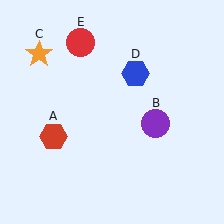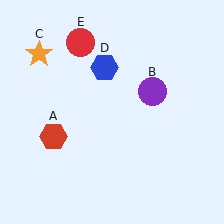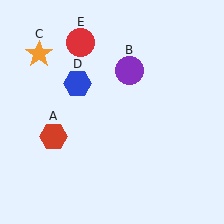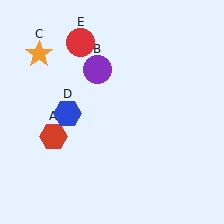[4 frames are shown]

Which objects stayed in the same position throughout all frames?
Red hexagon (object A) and orange star (object C) and red circle (object E) remained stationary.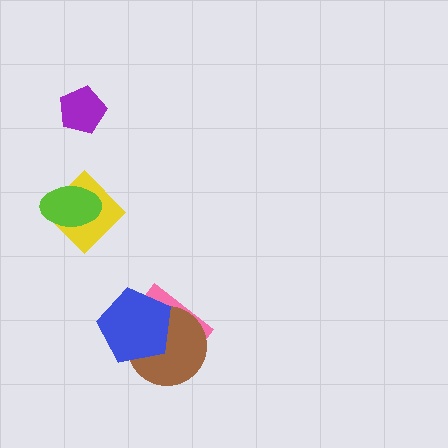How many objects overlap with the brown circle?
2 objects overlap with the brown circle.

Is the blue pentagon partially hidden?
No, no other shape covers it.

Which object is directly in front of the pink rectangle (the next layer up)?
The brown circle is directly in front of the pink rectangle.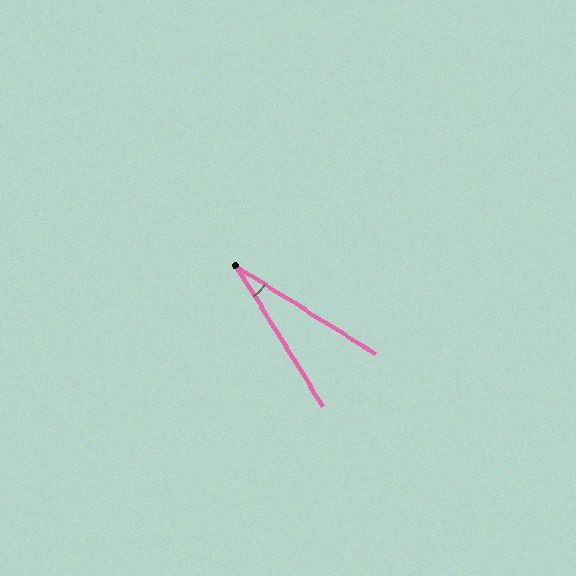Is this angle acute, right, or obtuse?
It is acute.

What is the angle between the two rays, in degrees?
Approximately 26 degrees.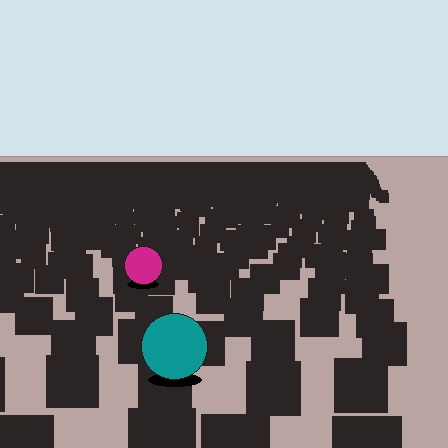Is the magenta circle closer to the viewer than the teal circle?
No. The teal circle is closer — you can tell from the texture gradient: the ground texture is coarser near it.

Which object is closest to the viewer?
The teal circle is closest. The texture marks near it are larger and more spread out.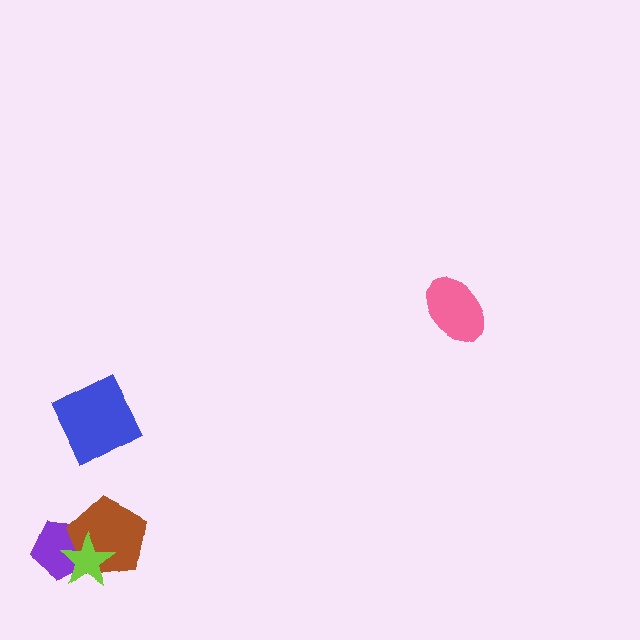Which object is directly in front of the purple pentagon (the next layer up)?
The brown pentagon is directly in front of the purple pentagon.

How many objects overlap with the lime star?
2 objects overlap with the lime star.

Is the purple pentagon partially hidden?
Yes, it is partially covered by another shape.